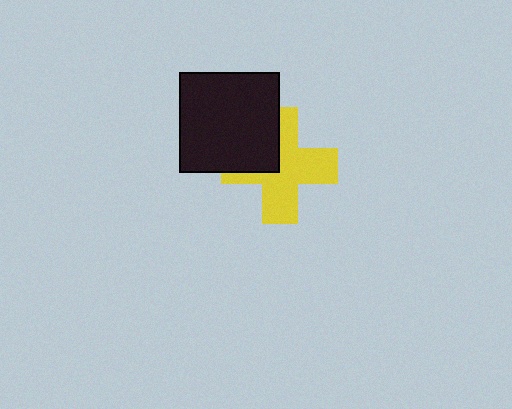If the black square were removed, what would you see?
You would see the complete yellow cross.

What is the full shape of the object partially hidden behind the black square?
The partially hidden object is a yellow cross.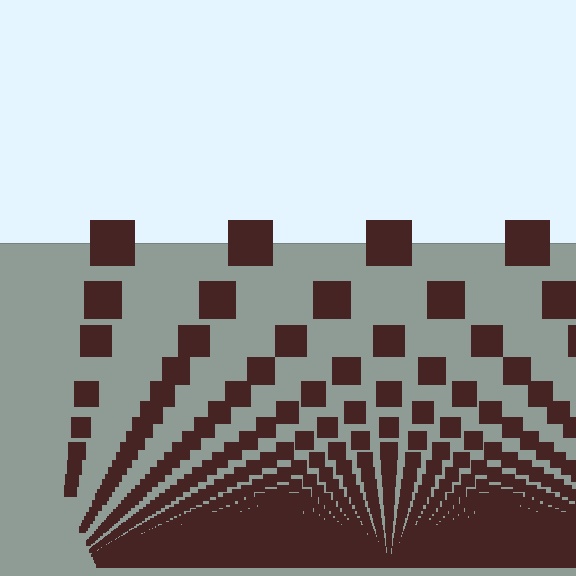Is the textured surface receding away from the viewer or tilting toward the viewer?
The surface appears to tilt toward the viewer. Texture elements get larger and sparser toward the top.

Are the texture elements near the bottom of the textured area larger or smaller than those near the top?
Smaller. The gradient is inverted — elements near the bottom are smaller and denser.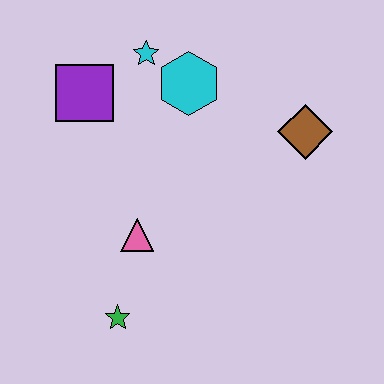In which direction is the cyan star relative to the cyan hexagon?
The cyan star is to the left of the cyan hexagon.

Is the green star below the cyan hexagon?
Yes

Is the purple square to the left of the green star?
Yes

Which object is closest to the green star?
The pink triangle is closest to the green star.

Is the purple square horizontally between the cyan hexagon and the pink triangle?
No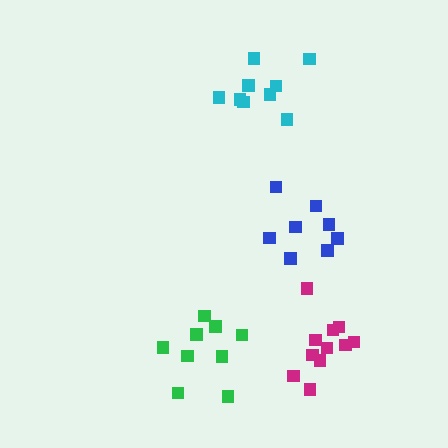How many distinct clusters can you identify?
There are 4 distinct clusters.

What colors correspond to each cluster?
The clusters are colored: blue, green, magenta, cyan.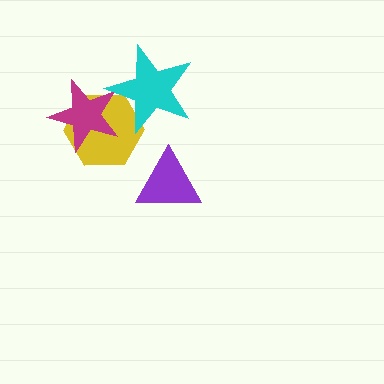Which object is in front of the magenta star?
The cyan star is in front of the magenta star.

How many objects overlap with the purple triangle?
0 objects overlap with the purple triangle.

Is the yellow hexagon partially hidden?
Yes, it is partially covered by another shape.